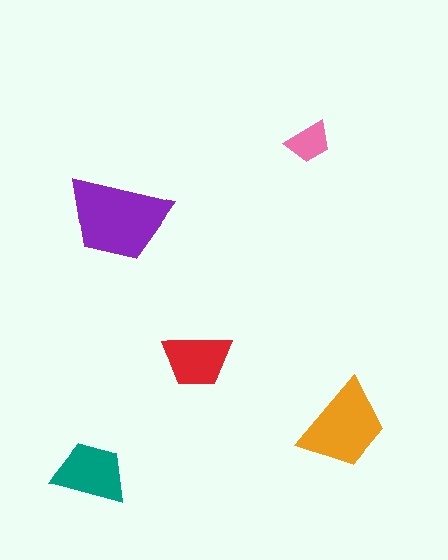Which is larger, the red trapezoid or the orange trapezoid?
The orange one.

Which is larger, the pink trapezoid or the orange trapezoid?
The orange one.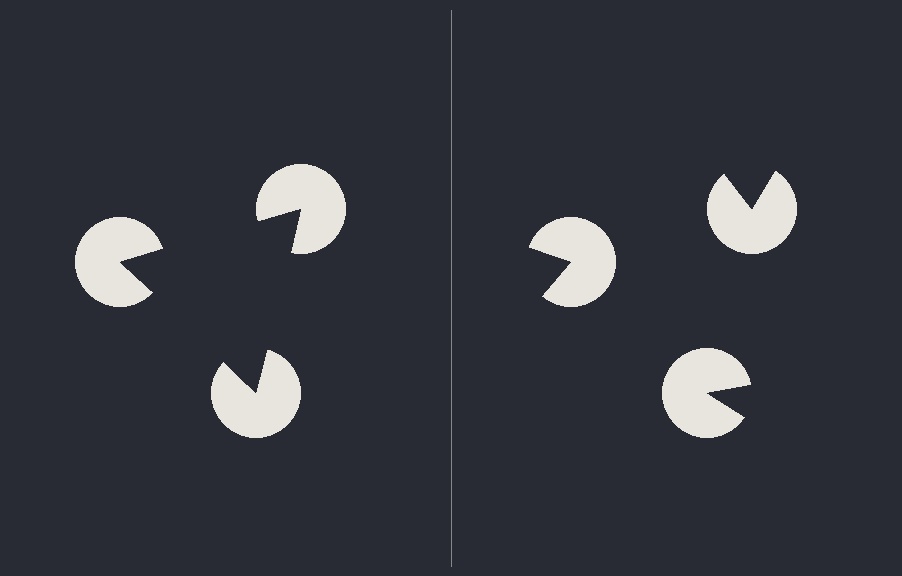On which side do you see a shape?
An illusory triangle appears on the left side. On the right side the wedge cuts are rotated, so no coherent shape forms.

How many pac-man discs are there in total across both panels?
6 — 3 on each side.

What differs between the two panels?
The pac-man discs are positioned identically on both sides; only the wedge orientations differ. On the left they align to a triangle; on the right they are misaligned.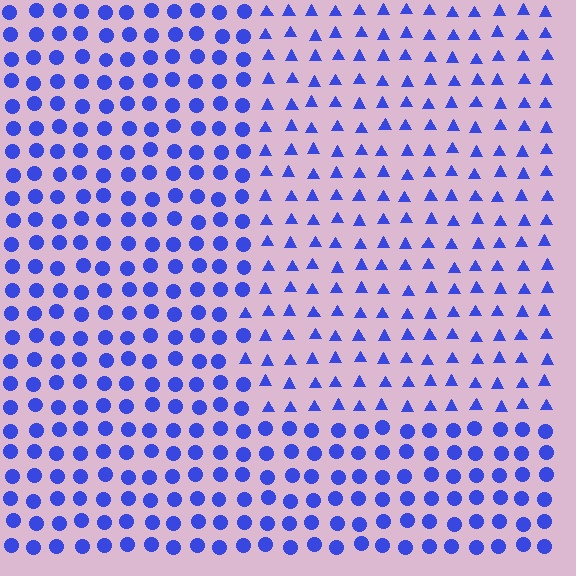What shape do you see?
I see a rectangle.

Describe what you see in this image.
The image is filled with small blue elements arranged in a uniform grid. A rectangle-shaped region contains triangles, while the surrounding area contains circles. The boundary is defined purely by the change in element shape.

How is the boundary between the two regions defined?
The boundary is defined by a change in element shape: triangles inside vs. circles outside. All elements share the same color and spacing.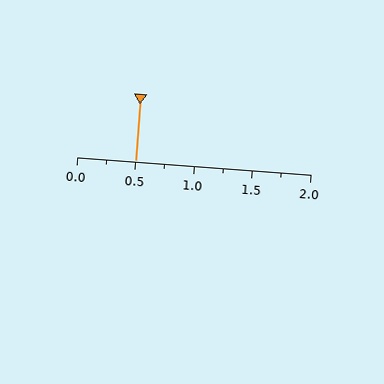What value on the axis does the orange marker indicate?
The marker indicates approximately 0.5.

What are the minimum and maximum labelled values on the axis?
The axis runs from 0.0 to 2.0.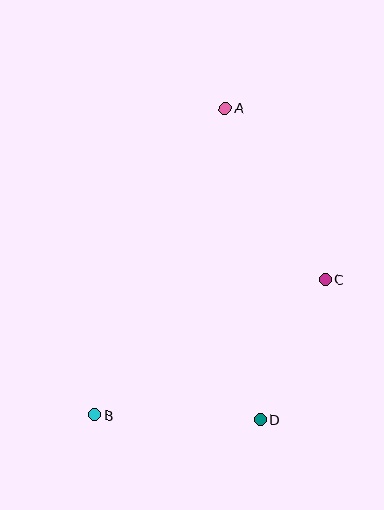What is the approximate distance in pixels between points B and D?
The distance between B and D is approximately 166 pixels.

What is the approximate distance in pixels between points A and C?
The distance between A and C is approximately 198 pixels.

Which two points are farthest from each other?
Points A and B are farthest from each other.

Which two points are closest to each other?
Points C and D are closest to each other.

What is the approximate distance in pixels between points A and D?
The distance between A and D is approximately 313 pixels.